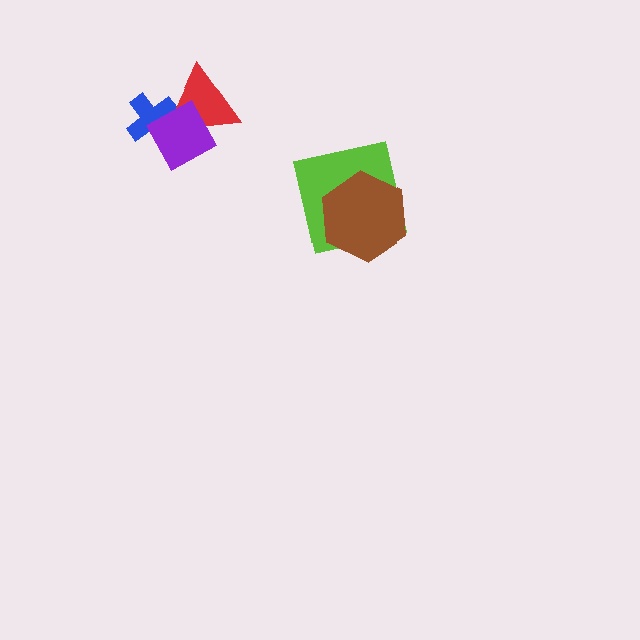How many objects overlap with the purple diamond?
2 objects overlap with the purple diamond.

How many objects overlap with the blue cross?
2 objects overlap with the blue cross.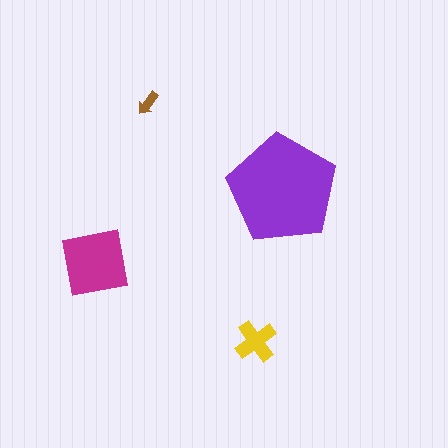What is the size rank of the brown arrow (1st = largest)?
4th.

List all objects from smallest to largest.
The brown arrow, the yellow cross, the magenta square, the purple pentagon.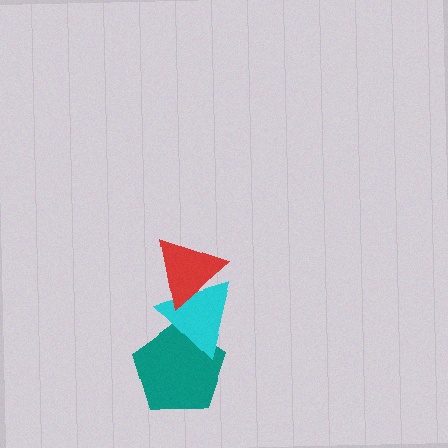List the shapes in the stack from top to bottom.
From top to bottom: the red triangle, the cyan triangle, the teal pentagon.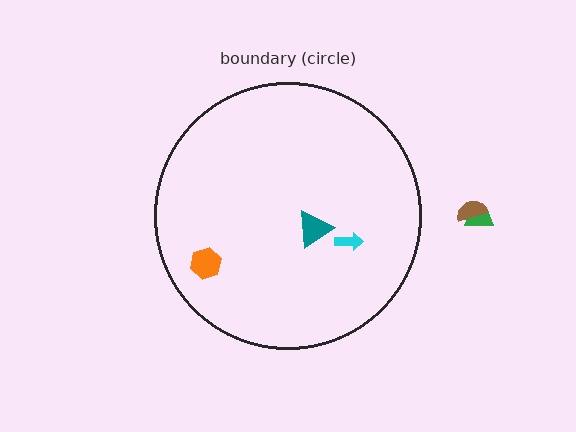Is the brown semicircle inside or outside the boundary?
Outside.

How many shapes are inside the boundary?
3 inside, 2 outside.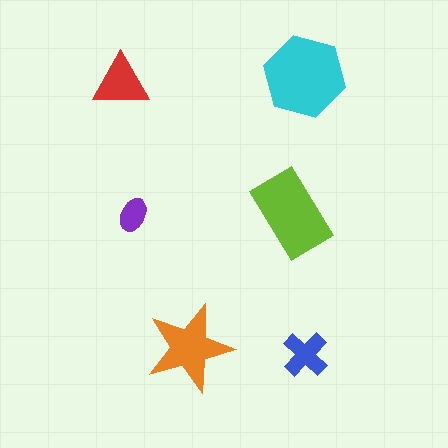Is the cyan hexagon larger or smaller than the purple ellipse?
Larger.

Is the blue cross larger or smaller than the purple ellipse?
Larger.